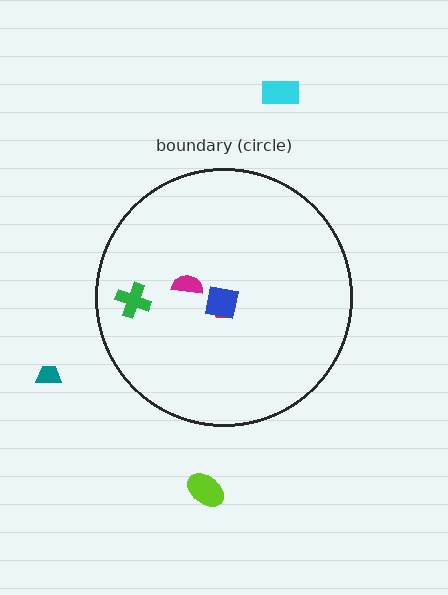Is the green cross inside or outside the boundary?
Inside.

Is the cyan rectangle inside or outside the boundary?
Outside.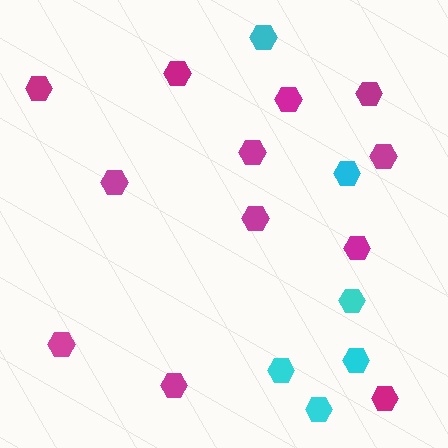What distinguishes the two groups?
There are 2 groups: one group of magenta hexagons (12) and one group of cyan hexagons (6).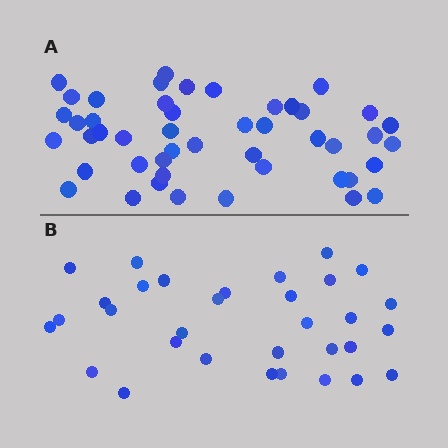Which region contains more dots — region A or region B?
Region A (the top region) has more dots.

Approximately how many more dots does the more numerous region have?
Region A has approximately 15 more dots than region B.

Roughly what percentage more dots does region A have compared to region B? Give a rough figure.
About 45% more.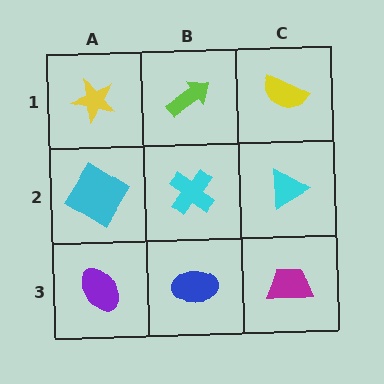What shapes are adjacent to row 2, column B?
A lime arrow (row 1, column B), a blue ellipse (row 3, column B), a cyan diamond (row 2, column A), a cyan triangle (row 2, column C).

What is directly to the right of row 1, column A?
A lime arrow.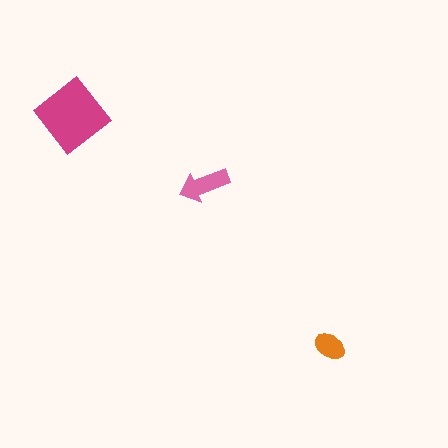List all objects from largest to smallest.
The magenta diamond, the pink arrow, the orange ellipse.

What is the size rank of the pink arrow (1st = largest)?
2nd.